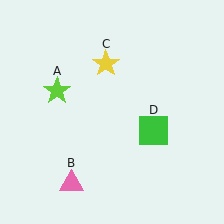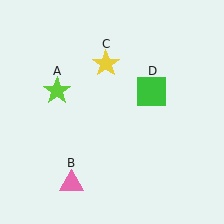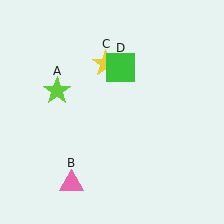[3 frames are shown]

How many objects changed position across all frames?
1 object changed position: green square (object D).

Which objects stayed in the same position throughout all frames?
Lime star (object A) and pink triangle (object B) and yellow star (object C) remained stationary.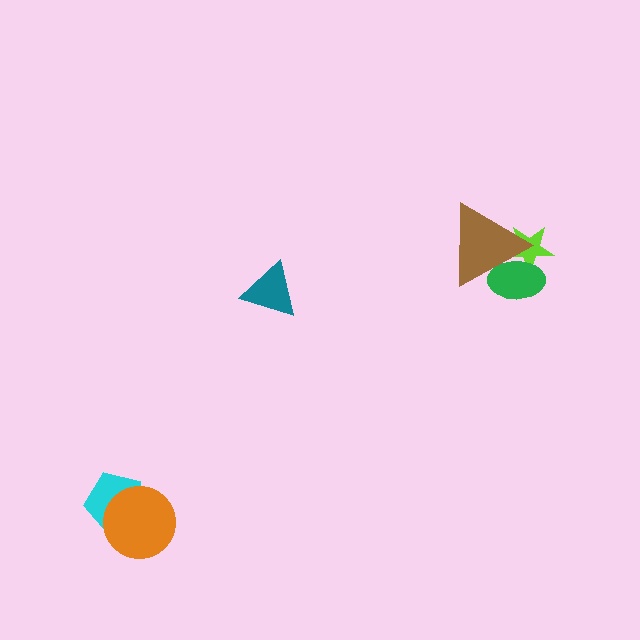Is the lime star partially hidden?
Yes, it is partially covered by another shape.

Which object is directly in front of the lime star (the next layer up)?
The green ellipse is directly in front of the lime star.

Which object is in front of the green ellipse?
The brown triangle is in front of the green ellipse.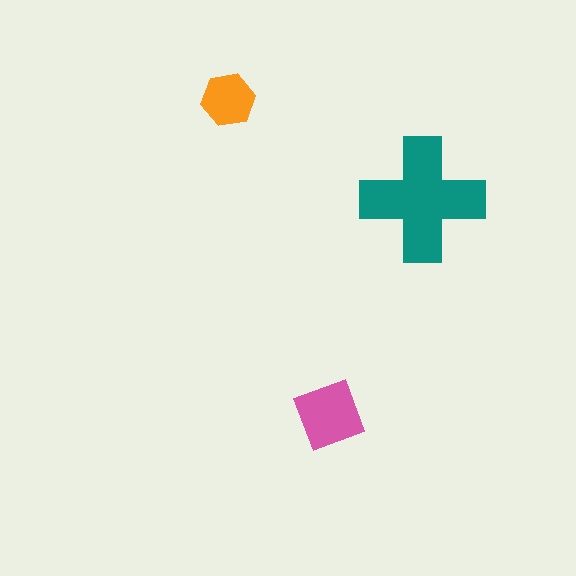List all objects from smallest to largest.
The orange hexagon, the pink diamond, the teal cross.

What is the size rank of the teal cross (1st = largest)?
1st.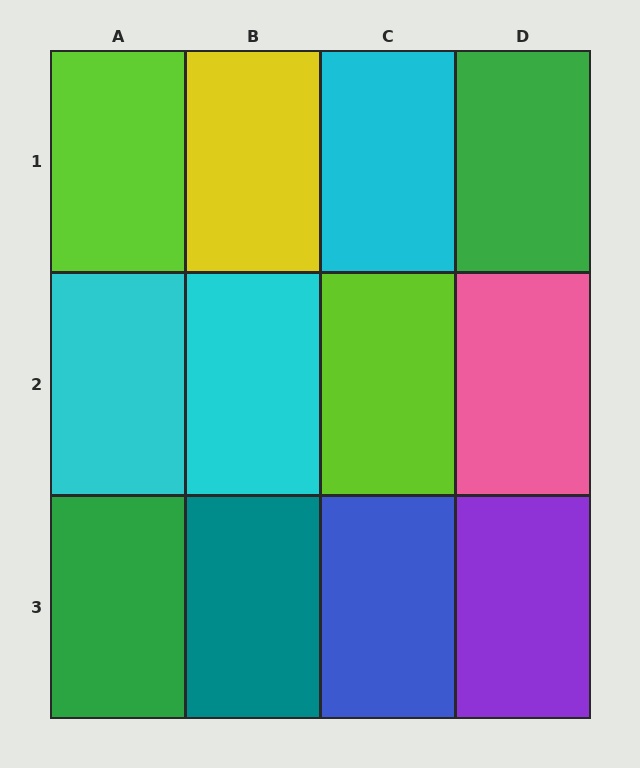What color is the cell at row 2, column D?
Pink.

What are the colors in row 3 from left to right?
Green, teal, blue, purple.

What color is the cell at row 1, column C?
Cyan.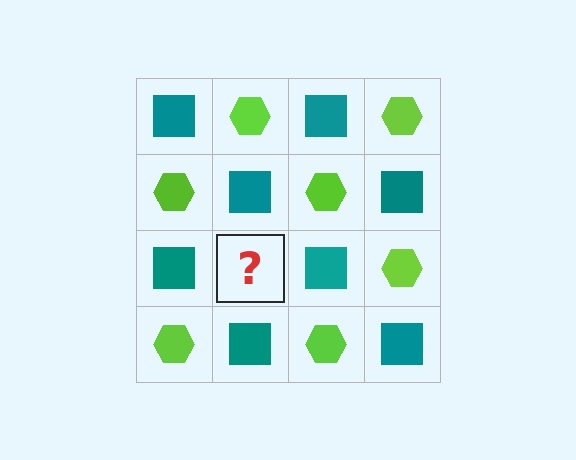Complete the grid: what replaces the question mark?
The question mark should be replaced with a lime hexagon.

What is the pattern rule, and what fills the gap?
The rule is that it alternates teal square and lime hexagon in a checkerboard pattern. The gap should be filled with a lime hexagon.